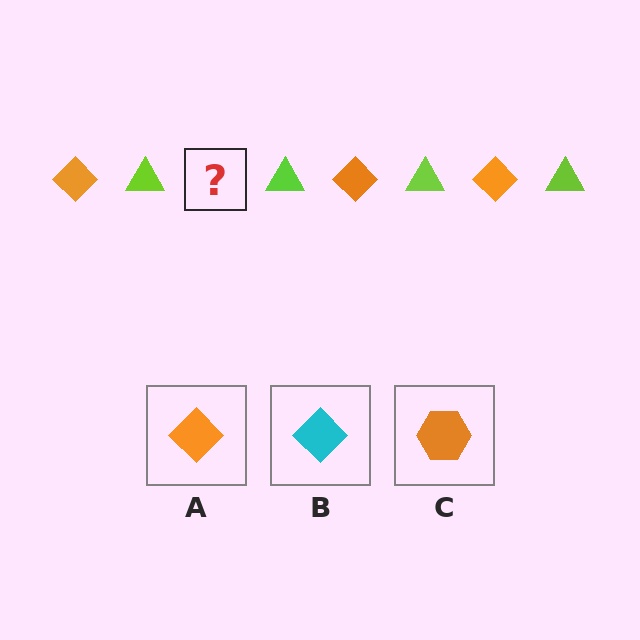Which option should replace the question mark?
Option A.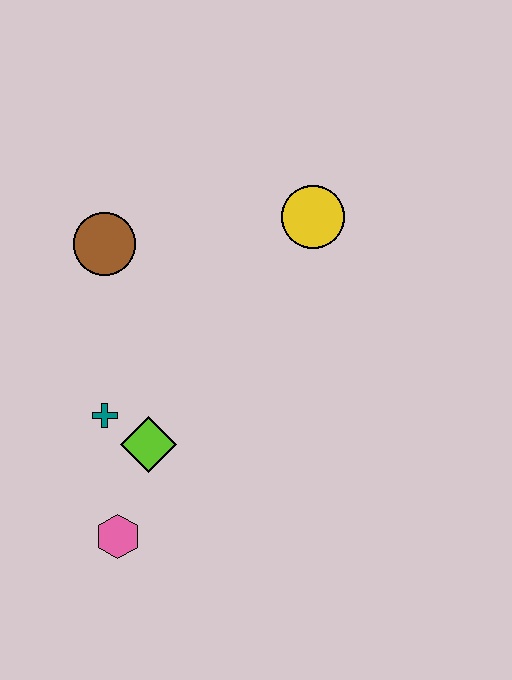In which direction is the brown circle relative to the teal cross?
The brown circle is above the teal cross.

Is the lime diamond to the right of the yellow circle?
No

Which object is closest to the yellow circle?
The brown circle is closest to the yellow circle.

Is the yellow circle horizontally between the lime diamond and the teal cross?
No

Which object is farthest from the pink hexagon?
The yellow circle is farthest from the pink hexagon.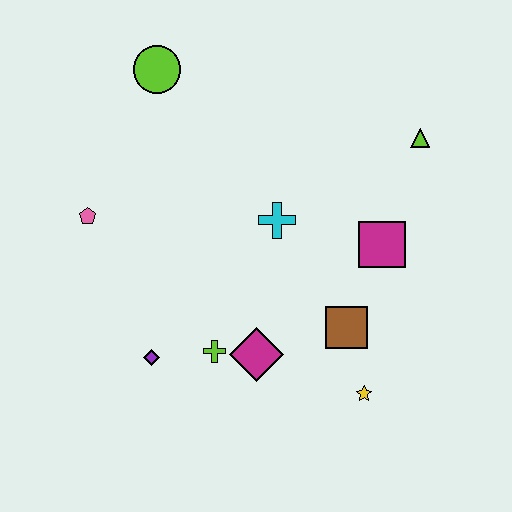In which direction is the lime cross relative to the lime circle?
The lime cross is below the lime circle.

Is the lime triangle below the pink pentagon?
No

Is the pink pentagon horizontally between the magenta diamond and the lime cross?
No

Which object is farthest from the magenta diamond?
The lime circle is farthest from the magenta diamond.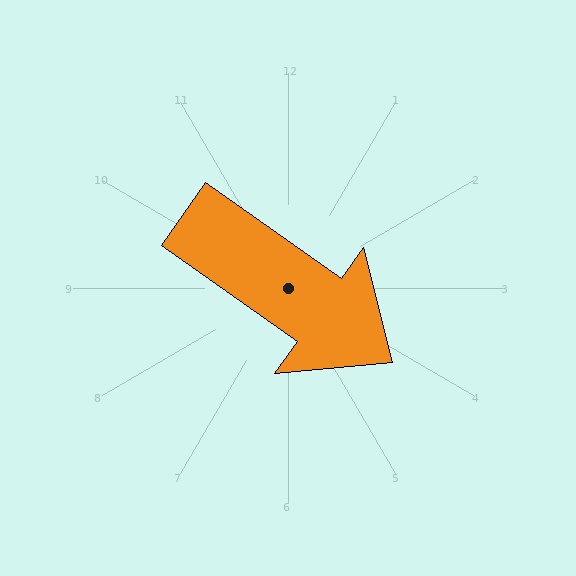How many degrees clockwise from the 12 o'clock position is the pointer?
Approximately 125 degrees.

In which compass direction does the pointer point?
Southeast.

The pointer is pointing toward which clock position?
Roughly 4 o'clock.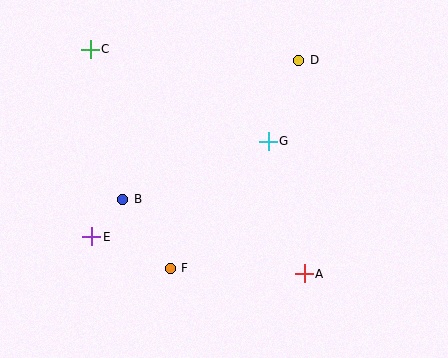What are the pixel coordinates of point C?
Point C is at (90, 49).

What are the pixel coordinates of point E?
Point E is at (92, 237).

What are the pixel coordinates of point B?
Point B is at (123, 199).